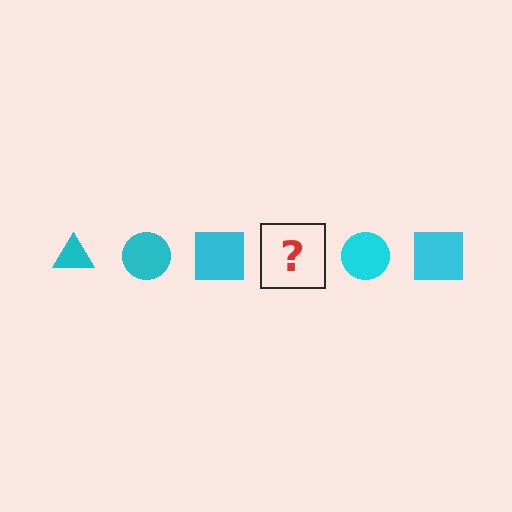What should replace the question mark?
The question mark should be replaced with a cyan triangle.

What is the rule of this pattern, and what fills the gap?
The rule is that the pattern cycles through triangle, circle, square shapes in cyan. The gap should be filled with a cyan triangle.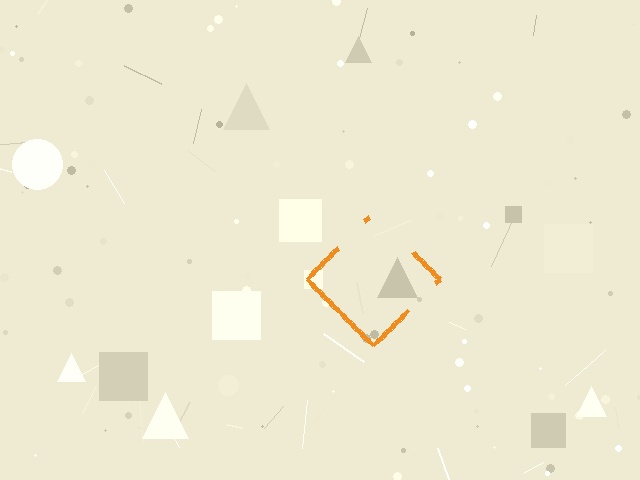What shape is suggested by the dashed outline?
The dashed outline suggests a diamond.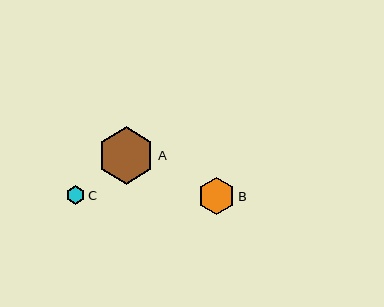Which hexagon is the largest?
Hexagon A is the largest with a size of approximately 57 pixels.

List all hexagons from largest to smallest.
From largest to smallest: A, B, C.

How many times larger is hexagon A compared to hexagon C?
Hexagon A is approximately 3.0 times the size of hexagon C.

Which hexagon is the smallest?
Hexagon C is the smallest with a size of approximately 19 pixels.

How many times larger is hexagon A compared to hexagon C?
Hexagon A is approximately 3.0 times the size of hexagon C.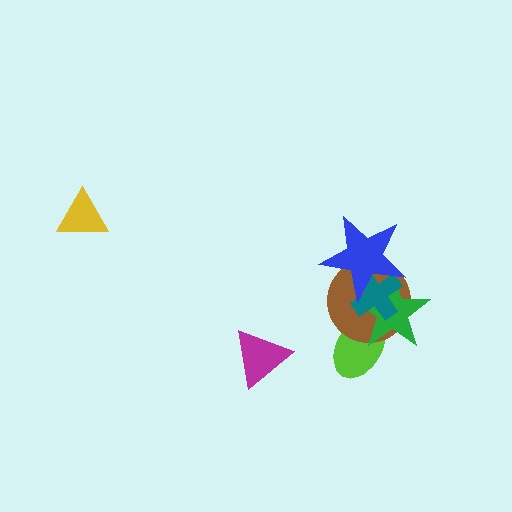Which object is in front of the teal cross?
The blue star is in front of the teal cross.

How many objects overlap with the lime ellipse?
2 objects overlap with the lime ellipse.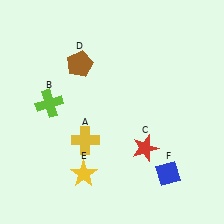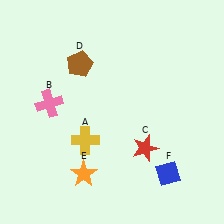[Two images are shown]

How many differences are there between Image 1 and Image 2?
There are 2 differences between the two images.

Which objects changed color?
B changed from lime to pink. E changed from yellow to orange.